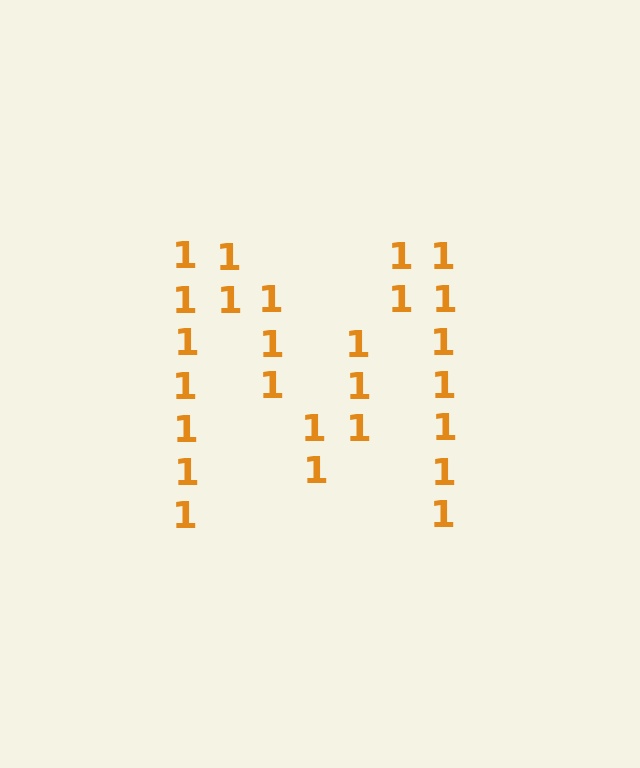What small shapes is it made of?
It is made of small digit 1's.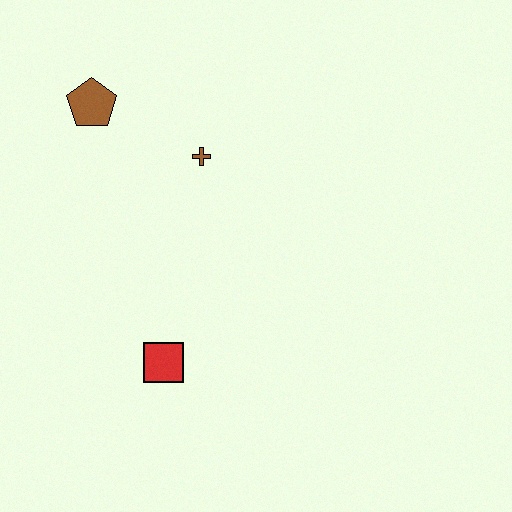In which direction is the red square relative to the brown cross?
The red square is below the brown cross.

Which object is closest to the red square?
The brown cross is closest to the red square.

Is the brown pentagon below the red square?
No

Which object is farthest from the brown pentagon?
The red square is farthest from the brown pentagon.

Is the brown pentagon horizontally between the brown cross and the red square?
No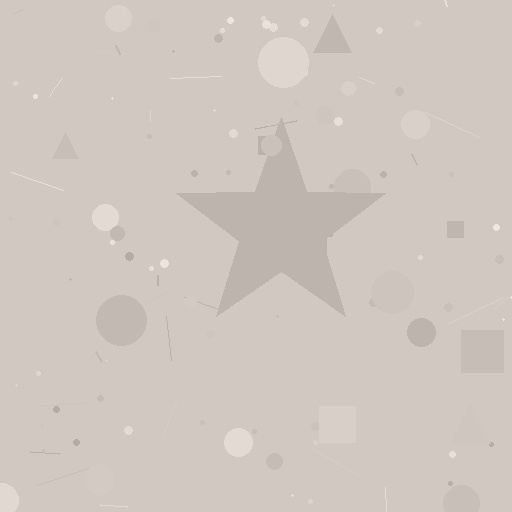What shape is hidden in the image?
A star is hidden in the image.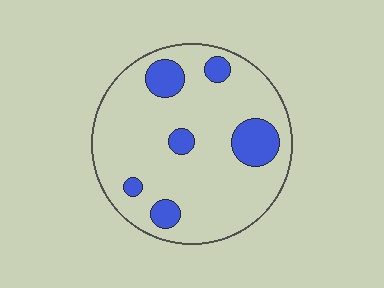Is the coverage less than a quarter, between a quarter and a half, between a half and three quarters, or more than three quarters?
Less than a quarter.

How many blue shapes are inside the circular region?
6.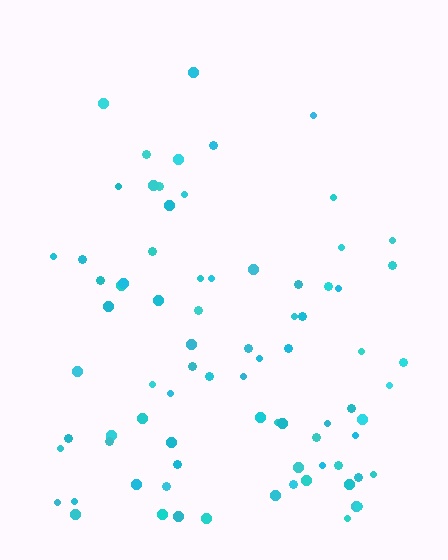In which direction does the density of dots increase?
From top to bottom, with the bottom side densest.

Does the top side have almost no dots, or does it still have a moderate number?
Still a moderate number, just noticeably fewer than the bottom.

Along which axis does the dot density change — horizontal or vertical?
Vertical.